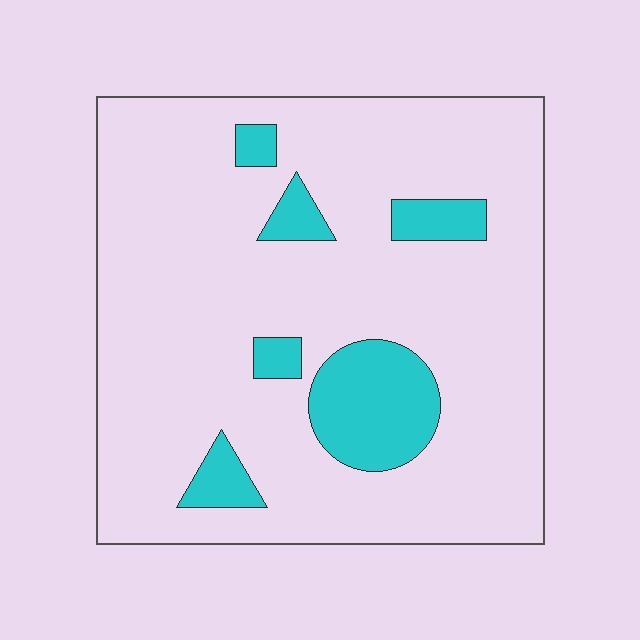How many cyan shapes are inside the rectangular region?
6.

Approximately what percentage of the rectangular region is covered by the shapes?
Approximately 15%.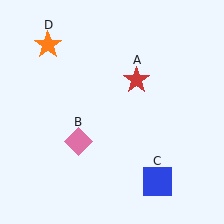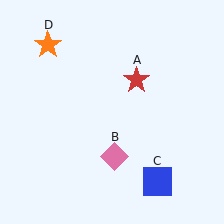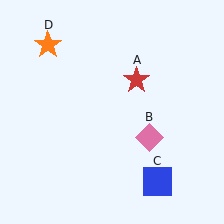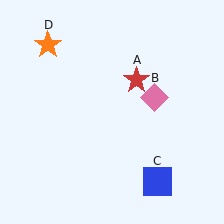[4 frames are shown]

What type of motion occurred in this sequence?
The pink diamond (object B) rotated counterclockwise around the center of the scene.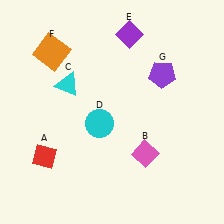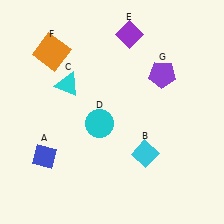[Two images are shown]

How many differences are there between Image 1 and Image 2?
There are 2 differences between the two images.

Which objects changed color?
A changed from red to blue. B changed from pink to cyan.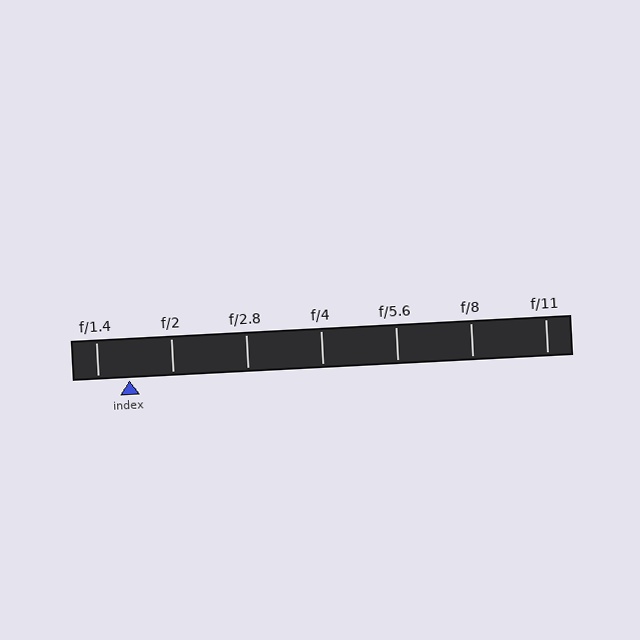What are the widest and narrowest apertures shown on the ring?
The widest aperture shown is f/1.4 and the narrowest is f/11.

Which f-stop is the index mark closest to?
The index mark is closest to f/1.4.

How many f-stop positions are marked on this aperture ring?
There are 7 f-stop positions marked.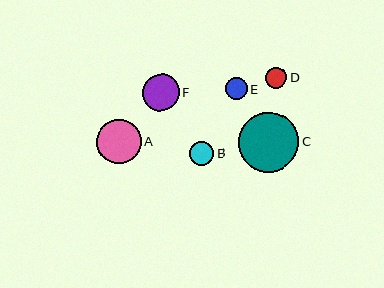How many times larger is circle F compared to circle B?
Circle F is approximately 1.5 times the size of circle B.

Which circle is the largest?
Circle C is the largest with a size of approximately 60 pixels.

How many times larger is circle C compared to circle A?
Circle C is approximately 1.3 times the size of circle A.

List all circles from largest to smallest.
From largest to smallest: C, A, F, B, E, D.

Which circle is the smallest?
Circle D is the smallest with a size of approximately 21 pixels.